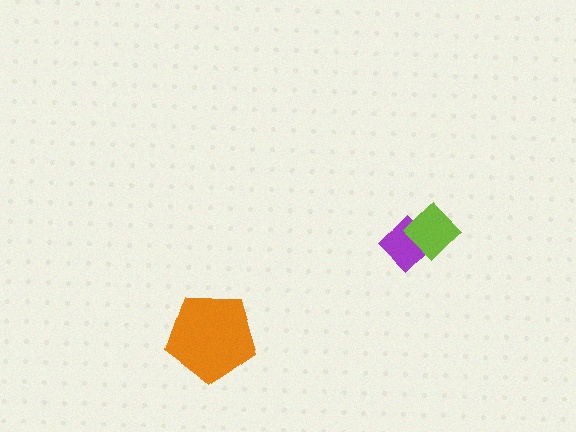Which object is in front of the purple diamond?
The lime diamond is in front of the purple diamond.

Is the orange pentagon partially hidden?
No, no other shape covers it.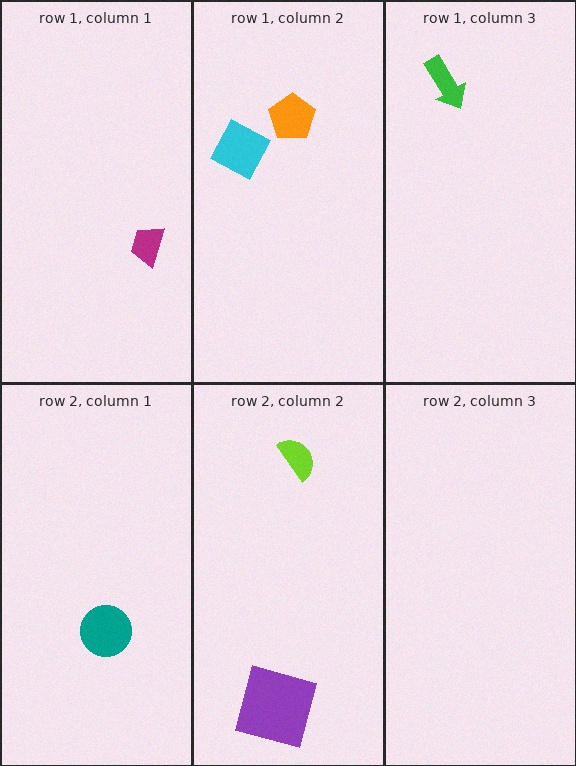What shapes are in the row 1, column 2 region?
The orange pentagon, the cyan diamond.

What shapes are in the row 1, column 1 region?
The magenta trapezoid.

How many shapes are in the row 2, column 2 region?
2.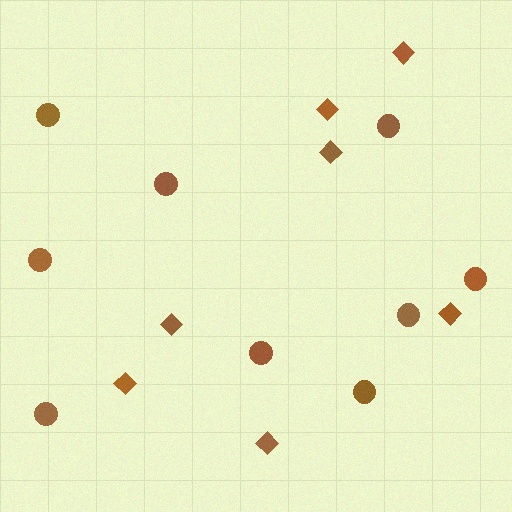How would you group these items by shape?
There are 2 groups: one group of circles (9) and one group of diamonds (7).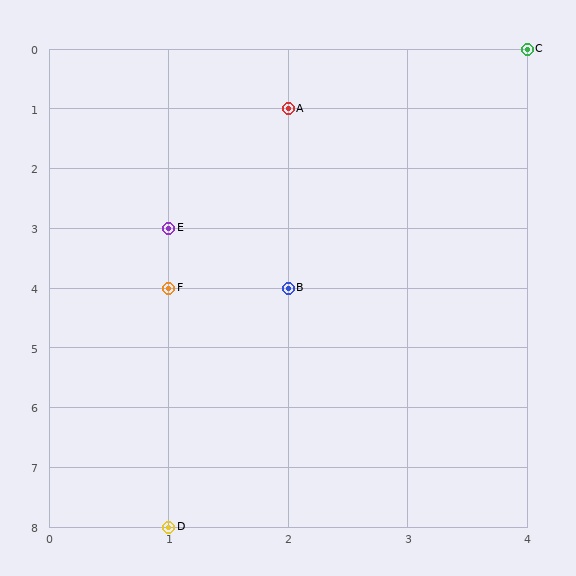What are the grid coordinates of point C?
Point C is at grid coordinates (4, 0).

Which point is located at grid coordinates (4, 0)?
Point C is at (4, 0).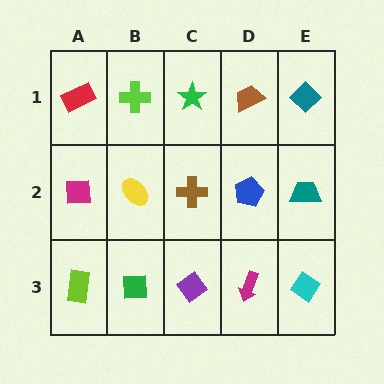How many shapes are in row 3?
5 shapes.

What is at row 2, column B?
A yellow ellipse.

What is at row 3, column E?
A cyan diamond.